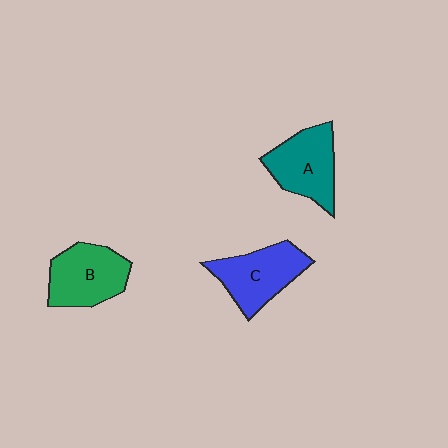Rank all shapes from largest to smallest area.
From largest to smallest: B (green), C (blue), A (teal).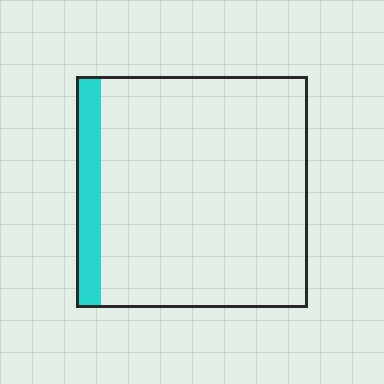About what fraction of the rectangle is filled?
About one tenth (1/10).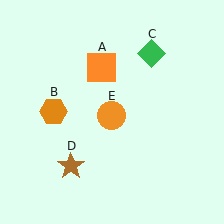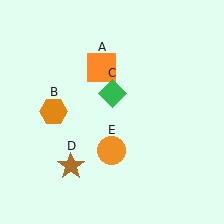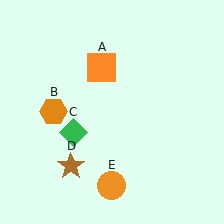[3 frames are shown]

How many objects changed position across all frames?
2 objects changed position: green diamond (object C), orange circle (object E).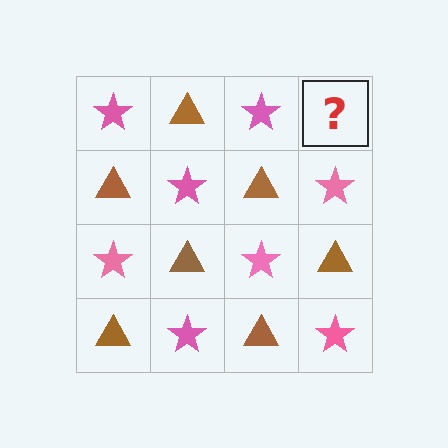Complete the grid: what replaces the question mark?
The question mark should be replaced with a brown triangle.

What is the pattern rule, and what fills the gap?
The rule is that it alternates pink star and brown triangle in a checkerboard pattern. The gap should be filled with a brown triangle.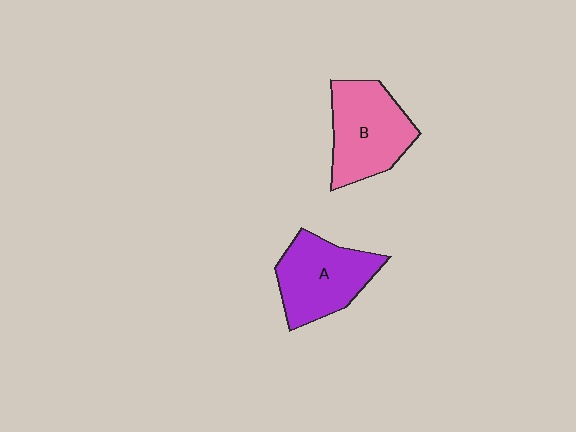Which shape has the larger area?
Shape B (pink).